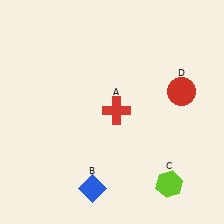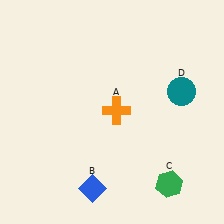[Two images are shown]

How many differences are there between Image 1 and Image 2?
There are 3 differences between the two images.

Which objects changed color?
A changed from red to orange. C changed from lime to green. D changed from red to teal.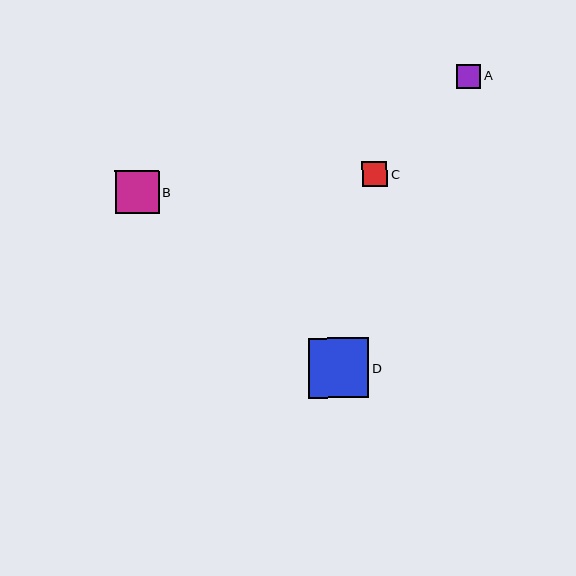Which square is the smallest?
Square A is the smallest with a size of approximately 24 pixels.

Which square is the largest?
Square D is the largest with a size of approximately 60 pixels.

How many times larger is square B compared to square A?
Square B is approximately 1.8 times the size of square A.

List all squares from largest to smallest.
From largest to smallest: D, B, C, A.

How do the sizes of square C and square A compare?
Square C and square A are approximately the same size.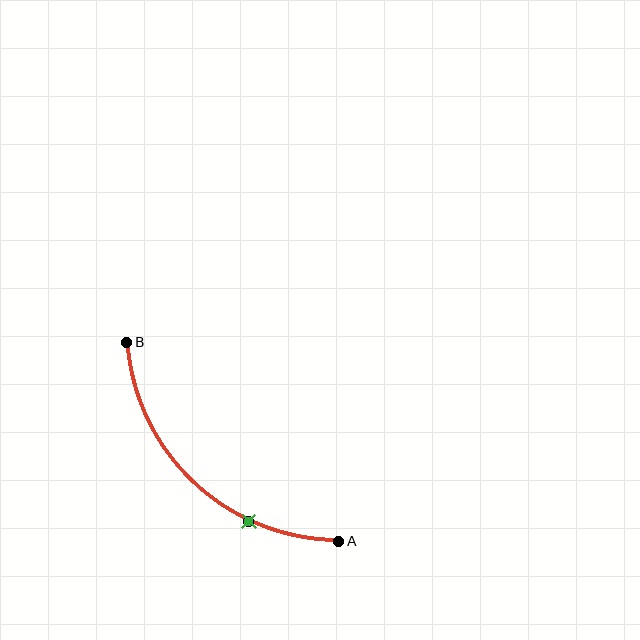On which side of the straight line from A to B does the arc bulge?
The arc bulges below and to the left of the straight line connecting A and B.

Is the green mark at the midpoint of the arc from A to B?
No. The green mark lies on the arc but is closer to endpoint A. The arc midpoint would be at the point on the curve equidistant along the arc from both A and B.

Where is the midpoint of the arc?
The arc midpoint is the point on the curve farthest from the straight line joining A and B. It sits below and to the left of that line.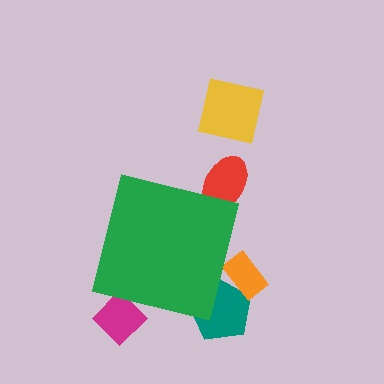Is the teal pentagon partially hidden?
Yes, the teal pentagon is partially hidden behind the green square.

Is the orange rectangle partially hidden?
Yes, the orange rectangle is partially hidden behind the green square.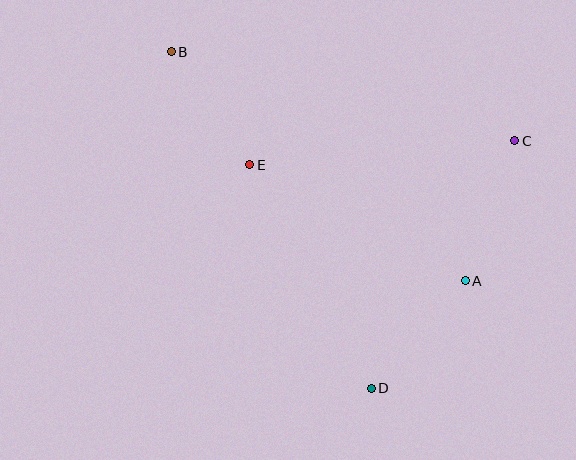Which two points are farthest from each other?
Points B and D are farthest from each other.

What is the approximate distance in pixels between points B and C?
The distance between B and C is approximately 355 pixels.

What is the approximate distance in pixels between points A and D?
The distance between A and D is approximately 143 pixels.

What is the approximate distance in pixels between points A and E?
The distance between A and E is approximately 245 pixels.